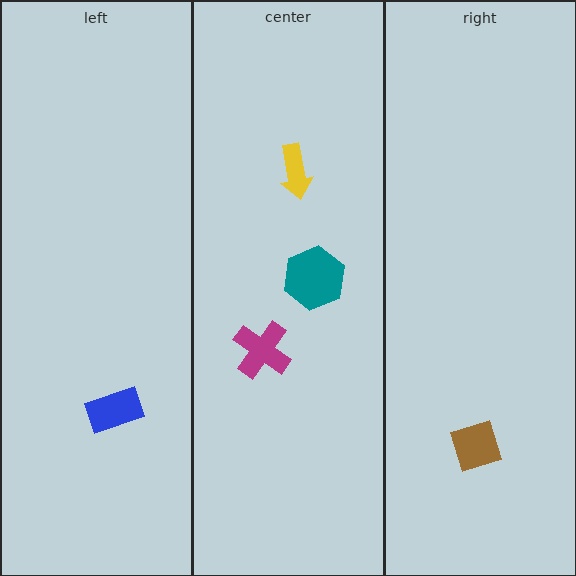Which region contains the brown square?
The right region.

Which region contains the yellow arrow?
The center region.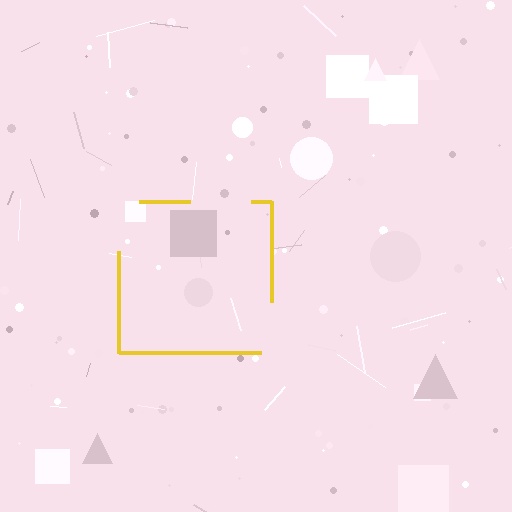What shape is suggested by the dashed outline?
The dashed outline suggests a square.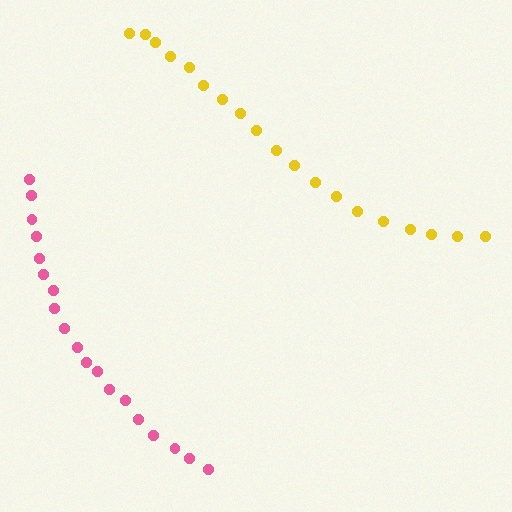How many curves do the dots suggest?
There are 2 distinct paths.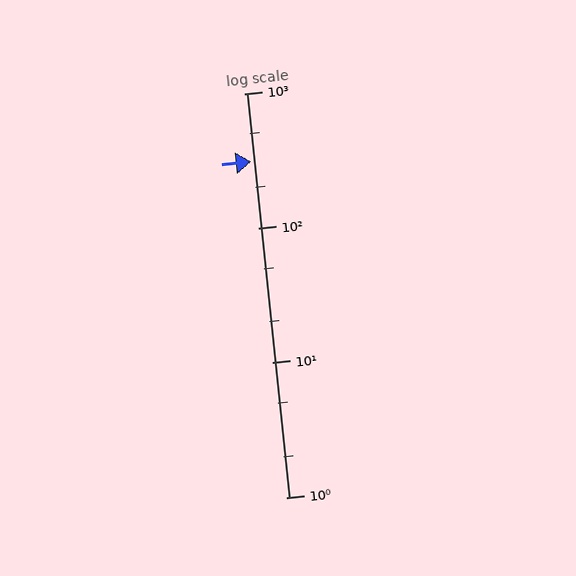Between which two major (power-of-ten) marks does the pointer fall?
The pointer is between 100 and 1000.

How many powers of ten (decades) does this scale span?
The scale spans 3 decades, from 1 to 1000.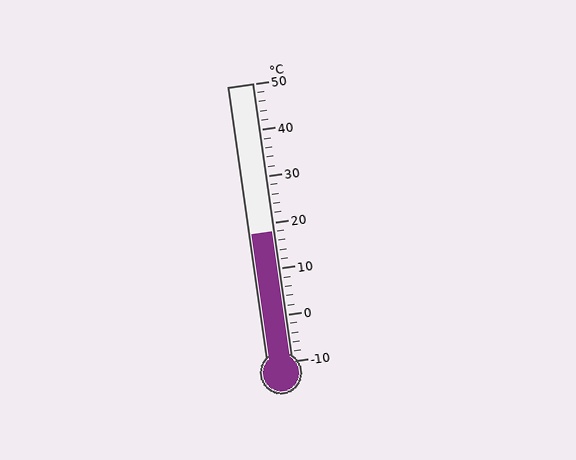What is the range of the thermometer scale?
The thermometer scale ranges from -10°C to 50°C.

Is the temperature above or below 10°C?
The temperature is above 10°C.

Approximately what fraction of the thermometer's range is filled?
The thermometer is filled to approximately 45% of its range.